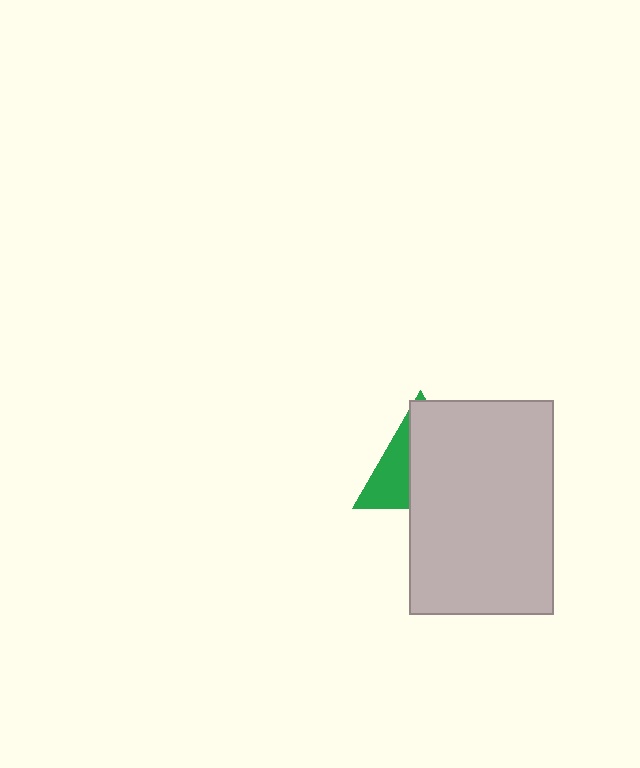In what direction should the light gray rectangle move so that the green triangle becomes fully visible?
The light gray rectangle should move right. That is the shortest direction to clear the overlap and leave the green triangle fully visible.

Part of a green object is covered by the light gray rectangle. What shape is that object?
It is a triangle.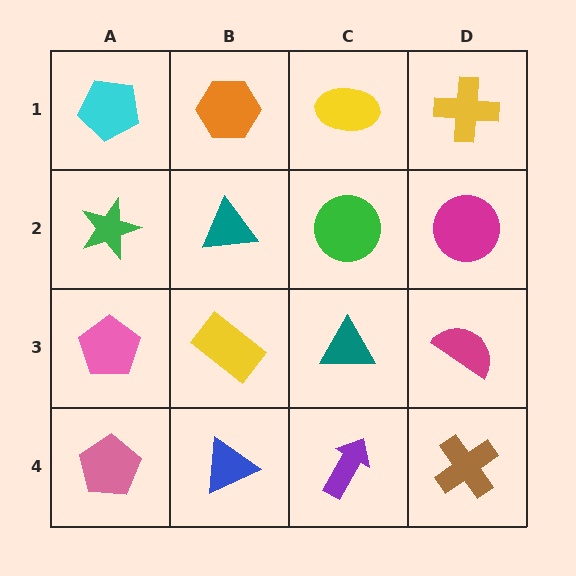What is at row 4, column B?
A blue triangle.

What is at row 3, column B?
A yellow rectangle.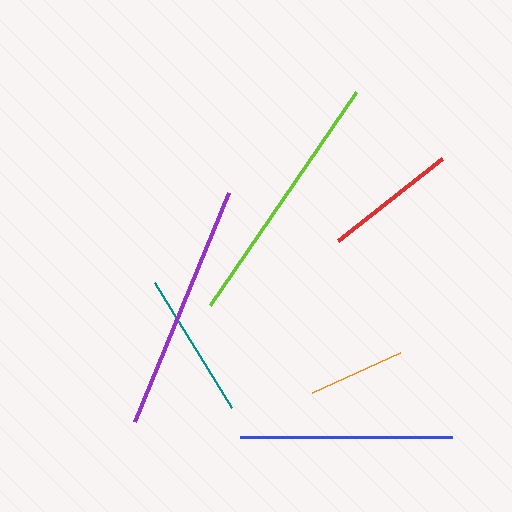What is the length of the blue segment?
The blue segment is approximately 212 pixels long.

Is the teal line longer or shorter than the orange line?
The teal line is longer than the orange line.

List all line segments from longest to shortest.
From longest to shortest: lime, purple, blue, teal, red, orange.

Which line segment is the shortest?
The orange line is the shortest at approximately 96 pixels.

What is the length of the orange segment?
The orange segment is approximately 96 pixels long.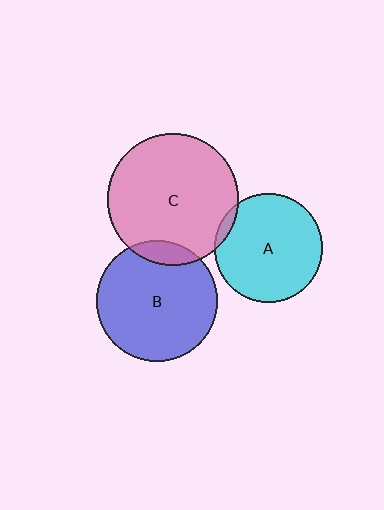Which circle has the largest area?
Circle C (pink).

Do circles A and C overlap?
Yes.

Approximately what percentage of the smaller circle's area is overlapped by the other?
Approximately 5%.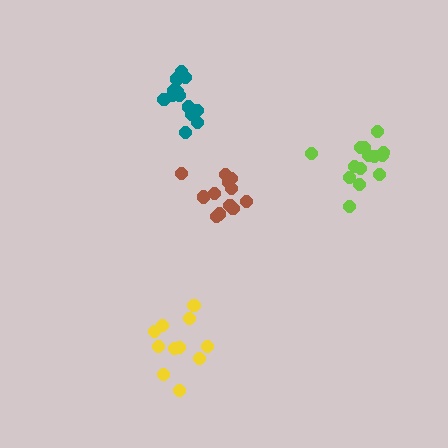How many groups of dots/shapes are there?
There are 4 groups.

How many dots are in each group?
Group 1: 14 dots, Group 2: 11 dots, Group 3: 14 dots, Group 4: 12 dots (51 total).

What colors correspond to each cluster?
The clusters are colored: teal, yellow, lime, brown.